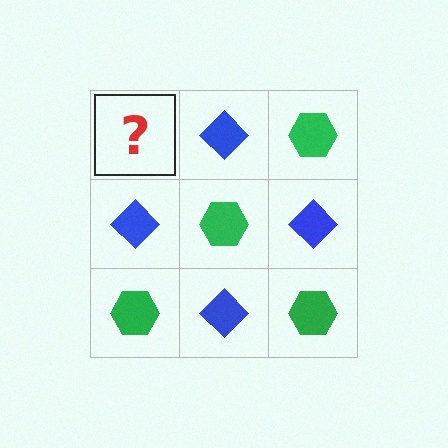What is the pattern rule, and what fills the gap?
The rule is that it alternates green hexagon and blue diamond in a checkerboard pattern. The gap should be filled with a green hexagon.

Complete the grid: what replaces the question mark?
The question mark should be replaced with a green hexagon.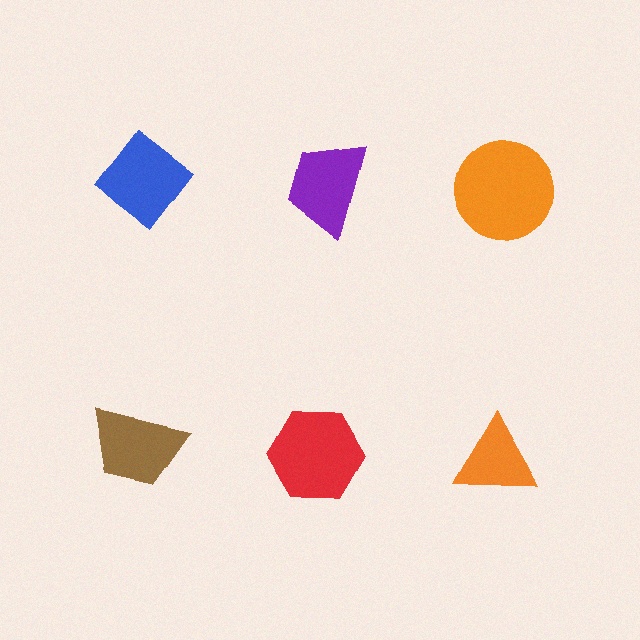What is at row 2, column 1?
A brown trapezoid.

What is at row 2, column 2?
A red hexagon.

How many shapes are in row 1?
3 shapes.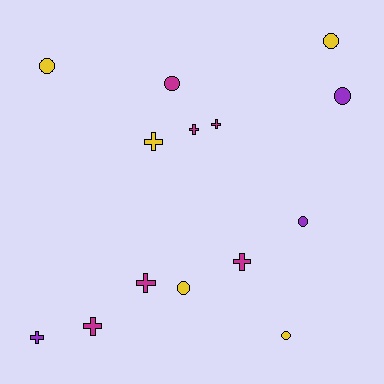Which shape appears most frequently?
Circle, with 7 objects.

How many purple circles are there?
There are 2 purple circles.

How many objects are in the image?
There are 14 objects.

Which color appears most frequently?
Magenta, with 6 objects.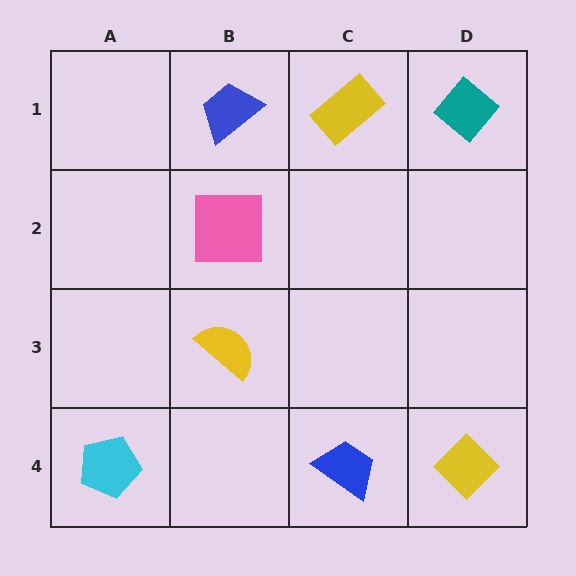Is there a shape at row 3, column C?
No, that cell is empty.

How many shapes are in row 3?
1 shape.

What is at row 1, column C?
A yellow rectangle.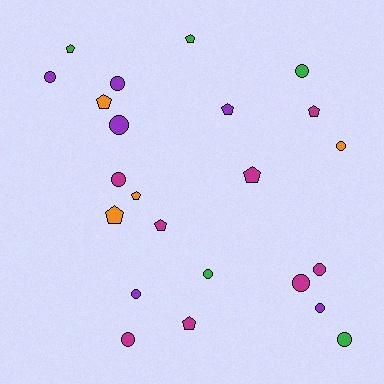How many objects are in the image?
There are 23 objects.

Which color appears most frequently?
Magenta, with 8 objects.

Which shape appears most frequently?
Circle, with 13 objects.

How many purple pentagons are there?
There is 1 purple pentagon.